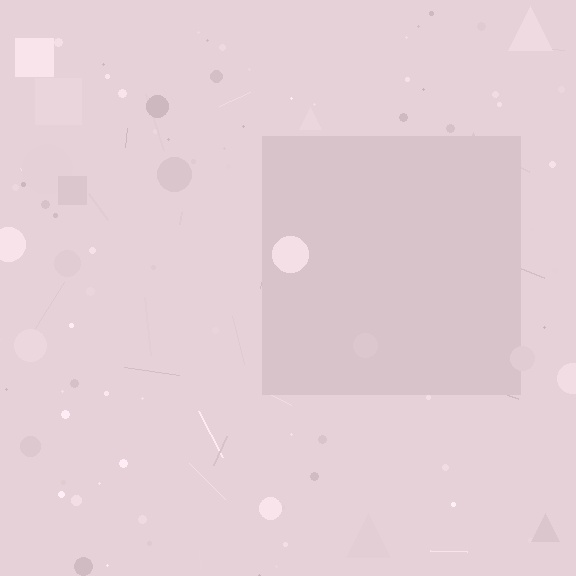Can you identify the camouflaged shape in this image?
The camouflaged shape is a square.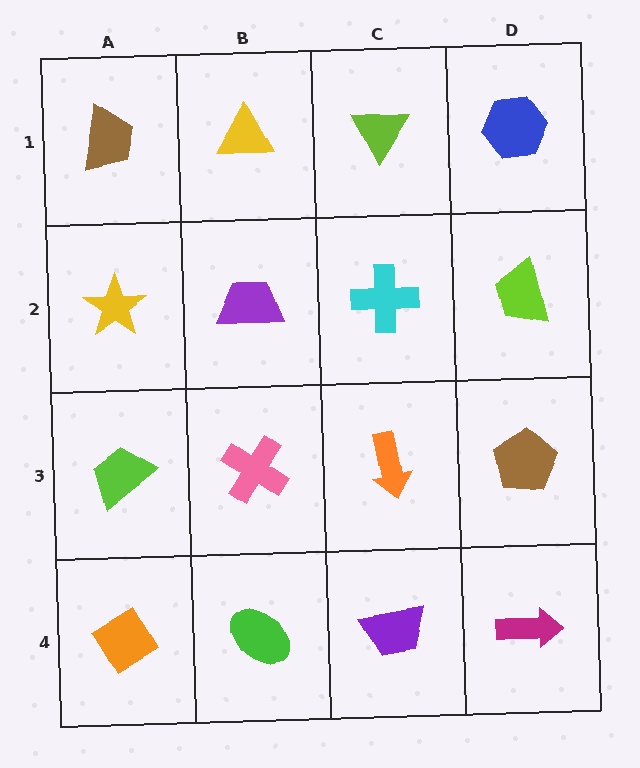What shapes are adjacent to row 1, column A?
A yellow star (row 2, column A), a yellow triangle (row 1, column B).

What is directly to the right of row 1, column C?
A blue hexagon.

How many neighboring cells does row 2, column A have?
3.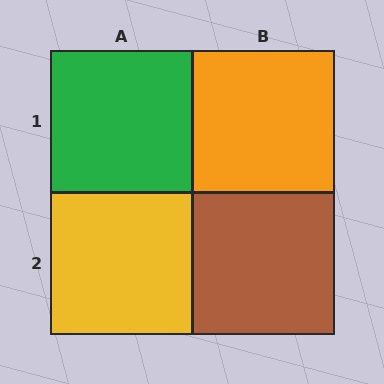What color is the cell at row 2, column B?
Brown.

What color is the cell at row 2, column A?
Yellow.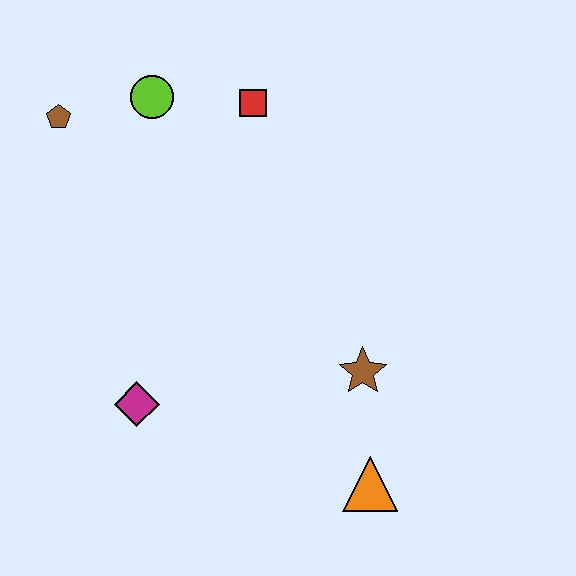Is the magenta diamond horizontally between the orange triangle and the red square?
No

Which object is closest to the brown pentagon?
The lime circle is closest to the brown pentagon.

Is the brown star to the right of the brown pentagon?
Yes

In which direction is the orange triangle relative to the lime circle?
The orange triangle is below the lime circle.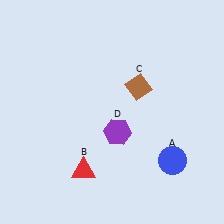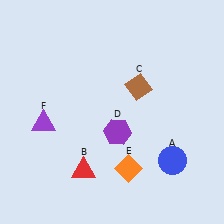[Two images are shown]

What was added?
An orange diamond (E), a purple triangle (F) were added in Image 2.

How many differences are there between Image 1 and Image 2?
There are 2 differences between the two images.